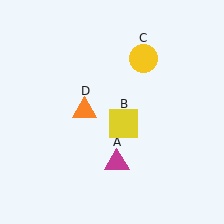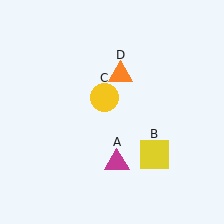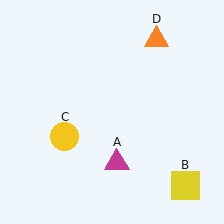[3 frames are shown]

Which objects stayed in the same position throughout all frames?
Magenta triangle (object A) remained stationary.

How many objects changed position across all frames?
3 objects changed position: yellow square (object B), yellow circle (object C), orange triangle (object D).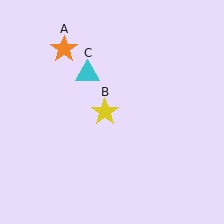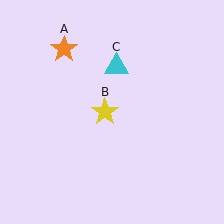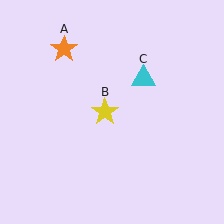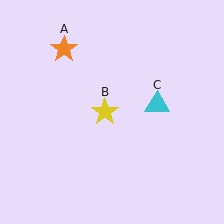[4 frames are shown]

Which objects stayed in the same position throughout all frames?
Orange star (object A) and yellow star (object B) remained stationary.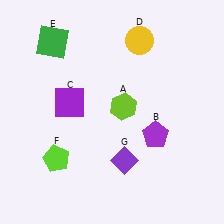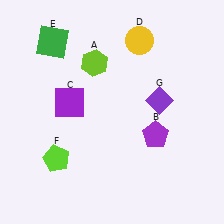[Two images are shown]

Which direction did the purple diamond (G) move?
The purple diamond (G) moved up.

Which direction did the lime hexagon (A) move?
The lime hexagon (A) moved up.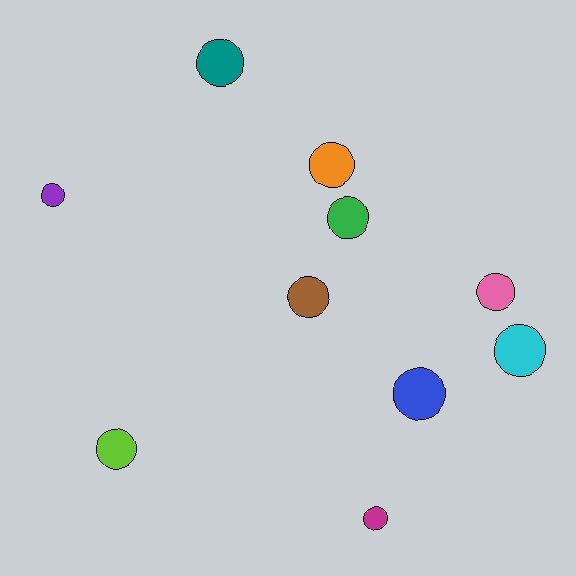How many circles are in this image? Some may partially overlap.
There are 10 circles.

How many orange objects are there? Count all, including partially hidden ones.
There is 1 orange object.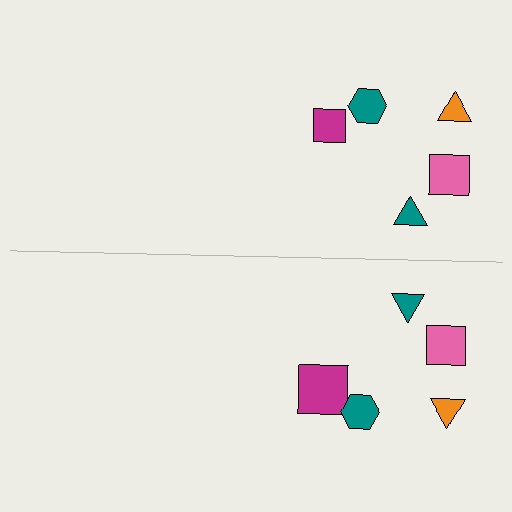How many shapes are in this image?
There are 10 shapes in this image.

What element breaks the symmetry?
The magenta square on the bottom side has a different size than its mirror counterpart.